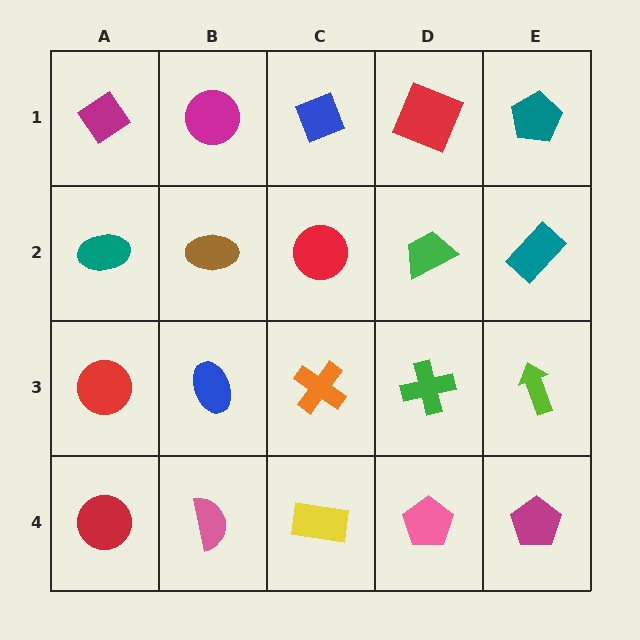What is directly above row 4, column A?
A red circle.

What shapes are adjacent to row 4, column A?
A red circle (row 3, column A), a pink semicircle (row 4, column B).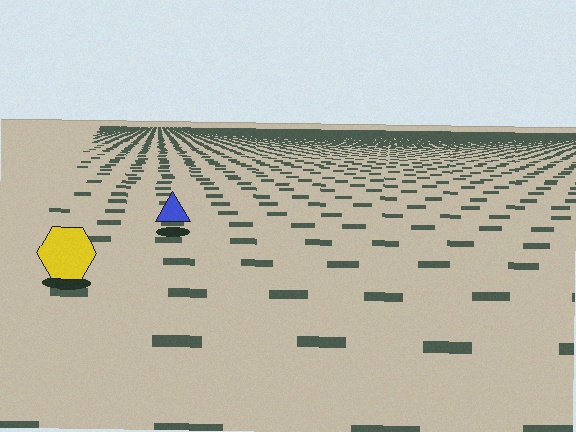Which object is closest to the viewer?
The yellow hexagon is closest. The texture marks near it are larger and more spread out.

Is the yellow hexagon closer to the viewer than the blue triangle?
Yes. The yellow hexagon is closer — you can tell from the texture gradient: the ground texture is coarser near it.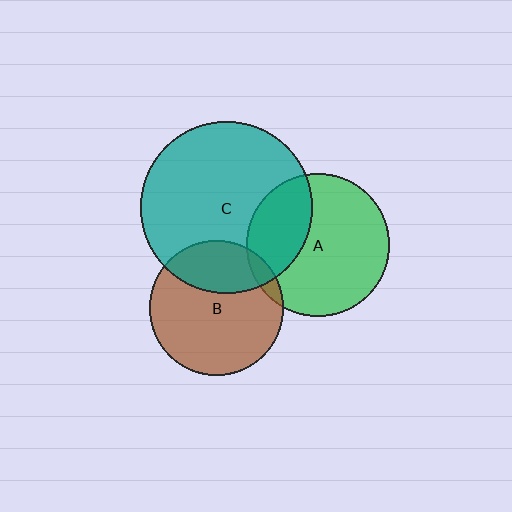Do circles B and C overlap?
Yes.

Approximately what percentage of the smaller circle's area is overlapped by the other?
Approximately 30%.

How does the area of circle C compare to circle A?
Approximately 1.5 times.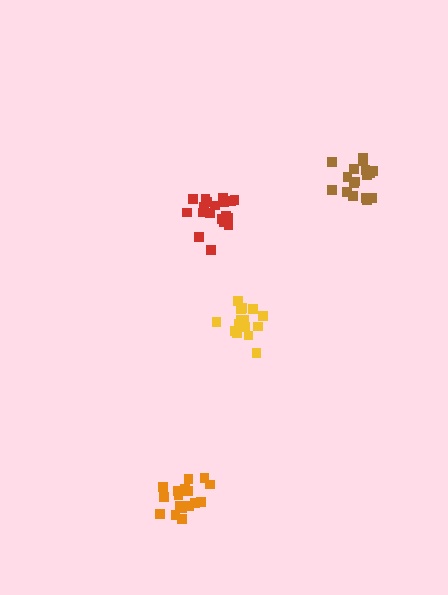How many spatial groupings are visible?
There are 4 spatial groupings.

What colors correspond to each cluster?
The clusters are colored: red, orange, yellow, brown.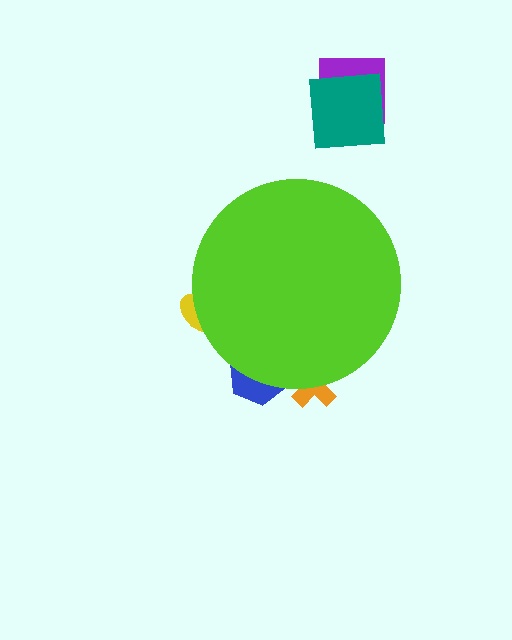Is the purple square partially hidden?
No, the purple square is fully visible.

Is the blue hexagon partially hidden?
Yes, the blue hexagon is partially hidden behind the lime circle.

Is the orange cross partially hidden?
Yes, the orange cross is partially hidden behind the lime circle.